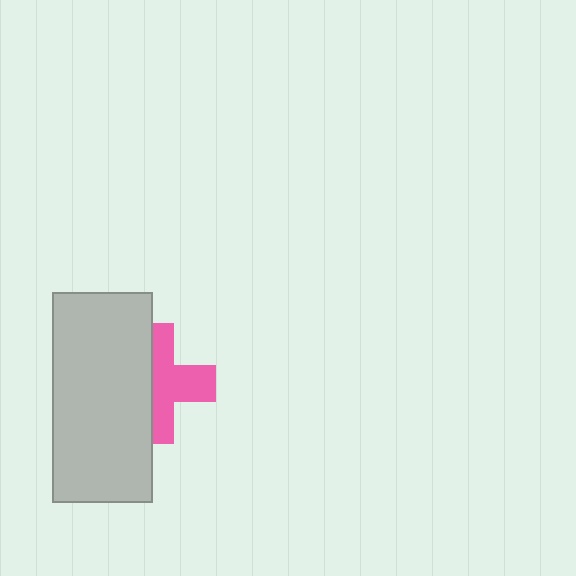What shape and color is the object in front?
The object in front is a light gray rectangle.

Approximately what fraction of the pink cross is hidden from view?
Roughly 47% of the pink cross is hidden behind the light gray rectangle.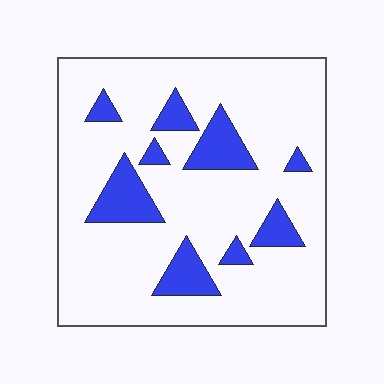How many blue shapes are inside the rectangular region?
9.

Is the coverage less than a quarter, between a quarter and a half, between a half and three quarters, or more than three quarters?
Less than a quarter.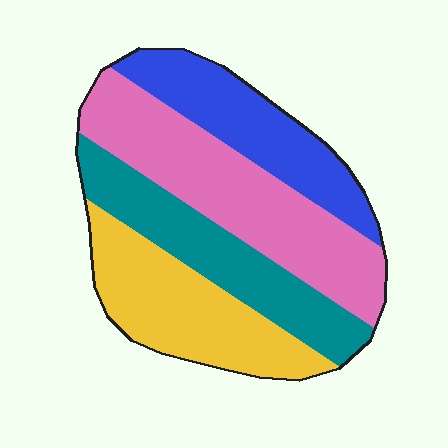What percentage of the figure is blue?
Blue covers 21% of the figure.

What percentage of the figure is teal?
Teal takes up about one fifth (1/5) of the figure.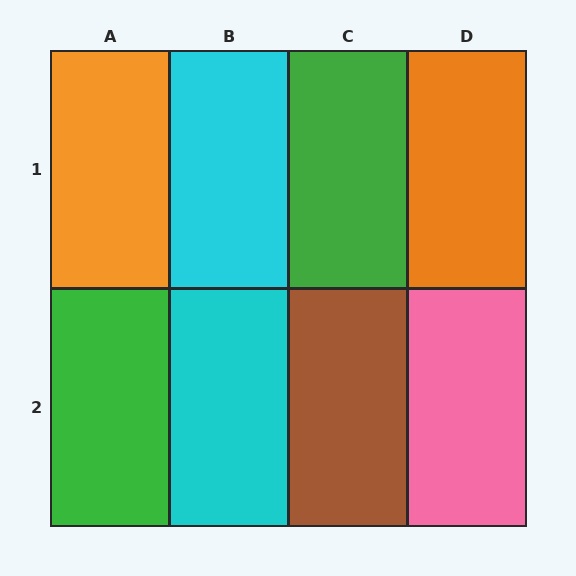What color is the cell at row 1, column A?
Orange.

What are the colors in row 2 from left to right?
Green, cyan, brown, pink.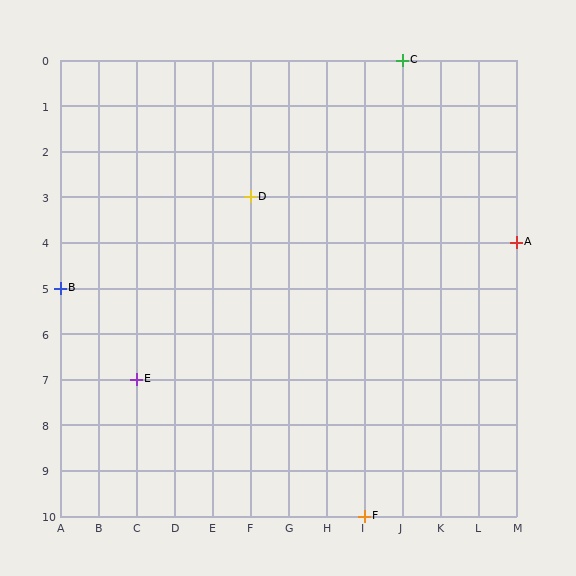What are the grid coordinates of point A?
Point A is at grid coordinates (M, 4).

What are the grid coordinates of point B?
Point B is at grid coordinates (A, 5).